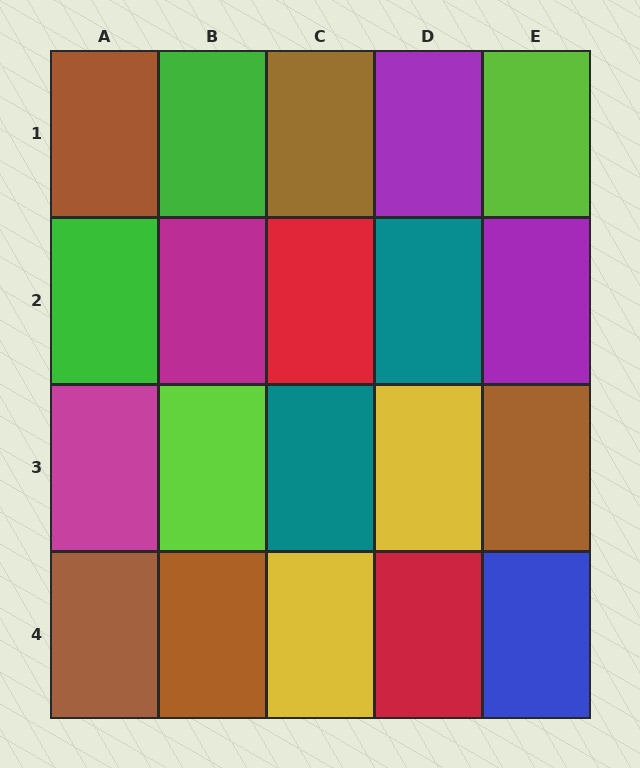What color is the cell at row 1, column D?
Purple.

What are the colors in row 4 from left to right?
Brown, brown, yellow, red, blue.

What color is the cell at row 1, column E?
Lime.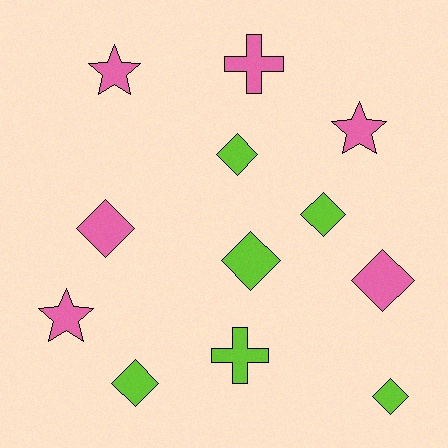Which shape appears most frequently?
Diamond, with 7 objects.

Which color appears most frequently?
Pink, with 6 objects.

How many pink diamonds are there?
There are 2 pink diamonds.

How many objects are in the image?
There are 12 objects.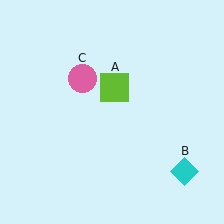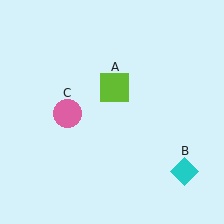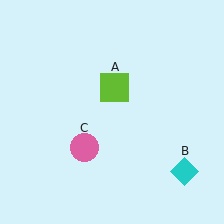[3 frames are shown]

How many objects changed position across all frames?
1 object changed position: pink circle (object C).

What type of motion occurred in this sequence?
The pink circle (object C) rotated counterclockwise around the center of the scene.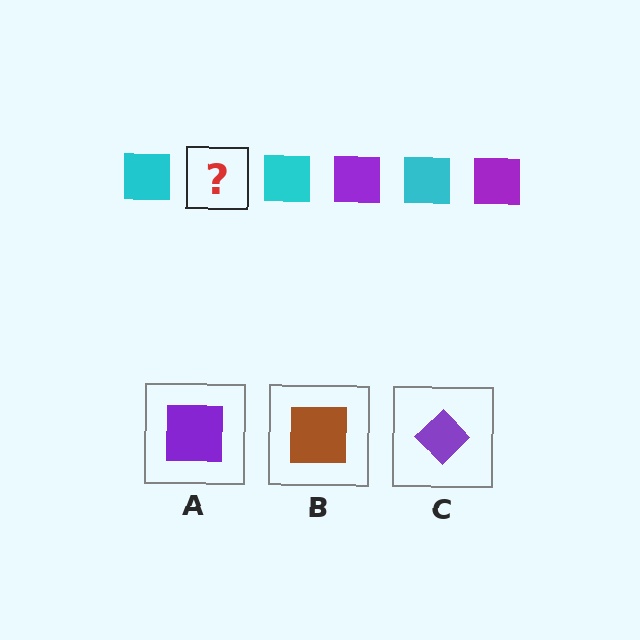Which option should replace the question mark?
Option A.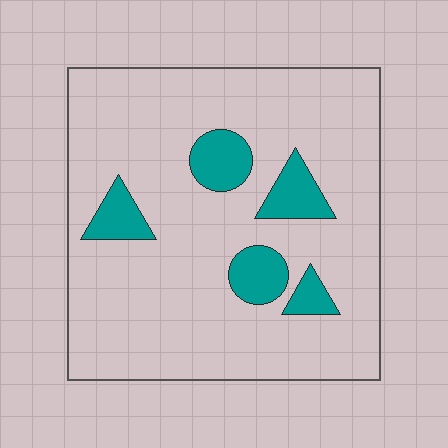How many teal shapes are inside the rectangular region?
5.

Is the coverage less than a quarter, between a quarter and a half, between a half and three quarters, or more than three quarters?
Less than a quarter.